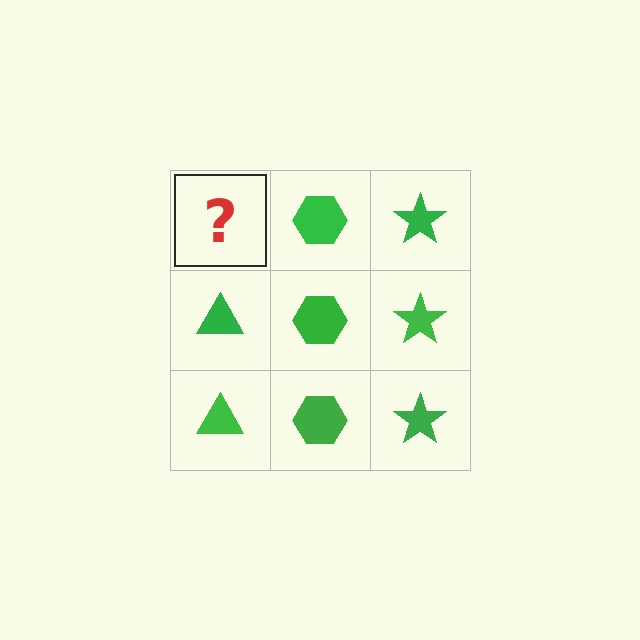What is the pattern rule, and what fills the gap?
The rule is that each column has a consistent shape. The gap should be filled with a green triangle.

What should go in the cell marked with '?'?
The missing cell should contain a green triangle.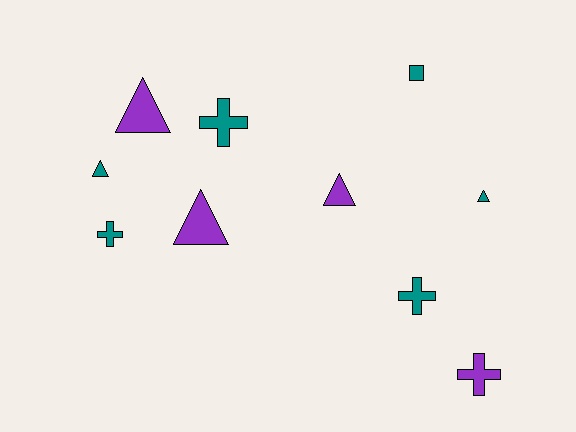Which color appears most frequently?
Teal, with 6 objects.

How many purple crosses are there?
There is 1 purple cross.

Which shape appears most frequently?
Triangle, with 5 objects.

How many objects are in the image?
There are 10 objects.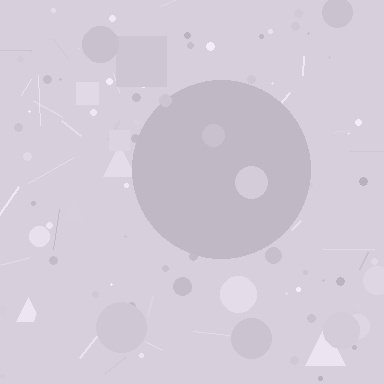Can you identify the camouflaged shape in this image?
The camouflaged shape is a circle.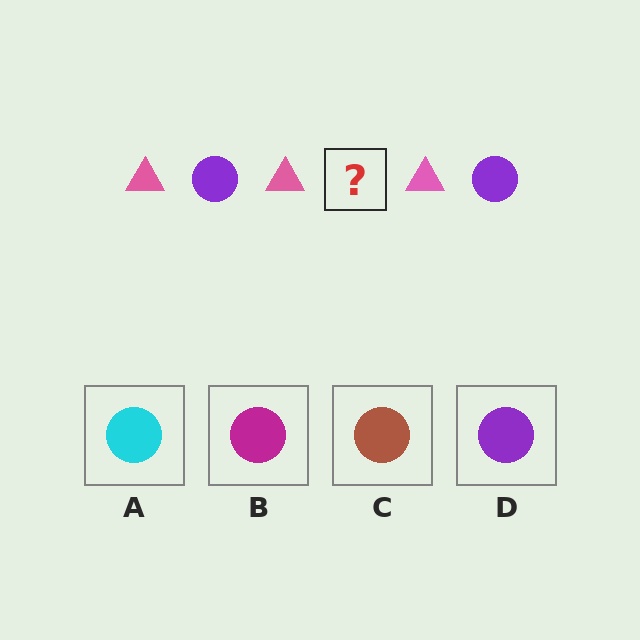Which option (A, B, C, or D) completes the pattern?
D.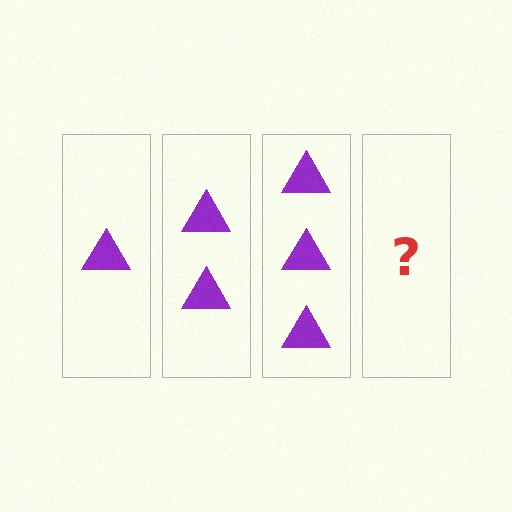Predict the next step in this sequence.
The next step is 4 triangles.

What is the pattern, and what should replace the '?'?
The pattern is that each step adds one more triangle. The '?' should be 4 triangles.